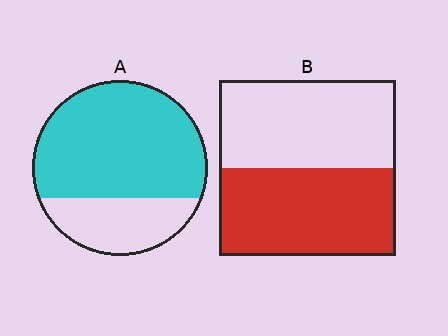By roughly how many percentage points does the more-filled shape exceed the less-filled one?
By roughly 20 percentage points (A over B).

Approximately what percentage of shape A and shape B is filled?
A is approximately 70% and B is approximately 50%.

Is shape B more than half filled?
Roughly half.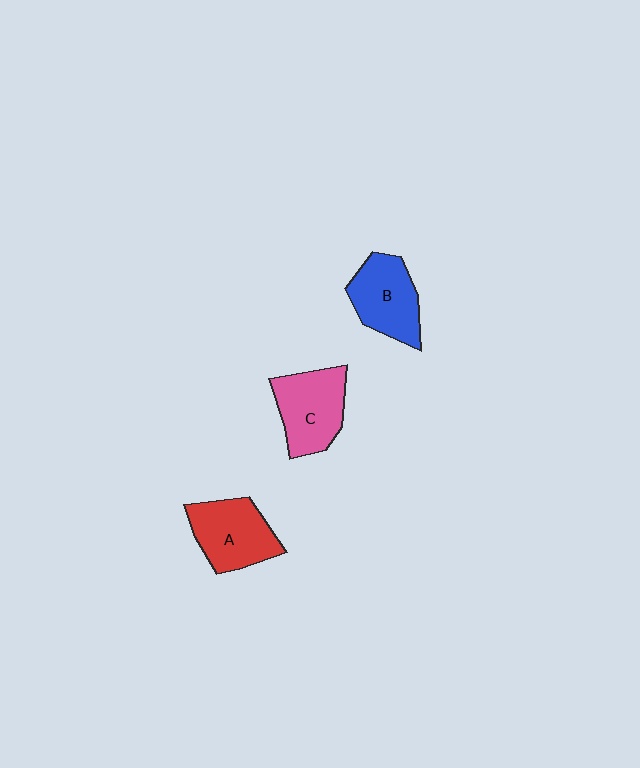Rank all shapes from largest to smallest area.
From largest to smallest: C (pink), A (red), B (blue).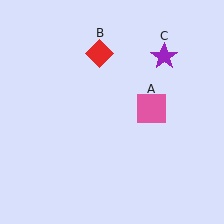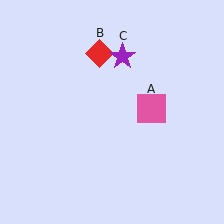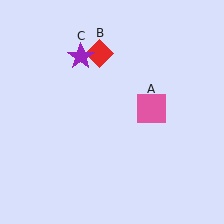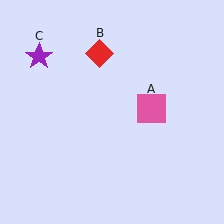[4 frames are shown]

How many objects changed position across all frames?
1 object changed position: purple star (object C).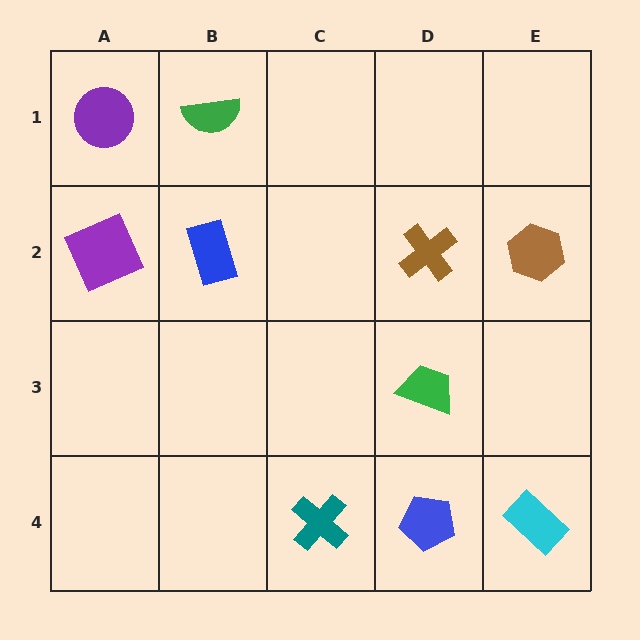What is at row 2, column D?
A brown cross.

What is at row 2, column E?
A brown hexagon.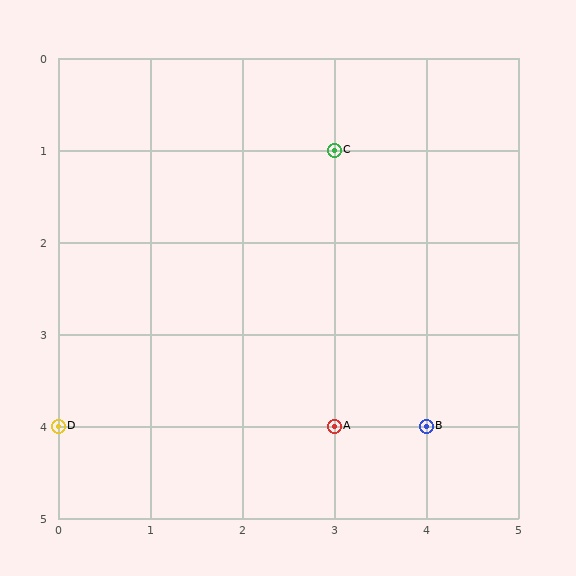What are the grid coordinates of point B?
Point B is at grid coordinates (4, 4).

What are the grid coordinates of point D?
Point D is at grid coordinates (0, 4).